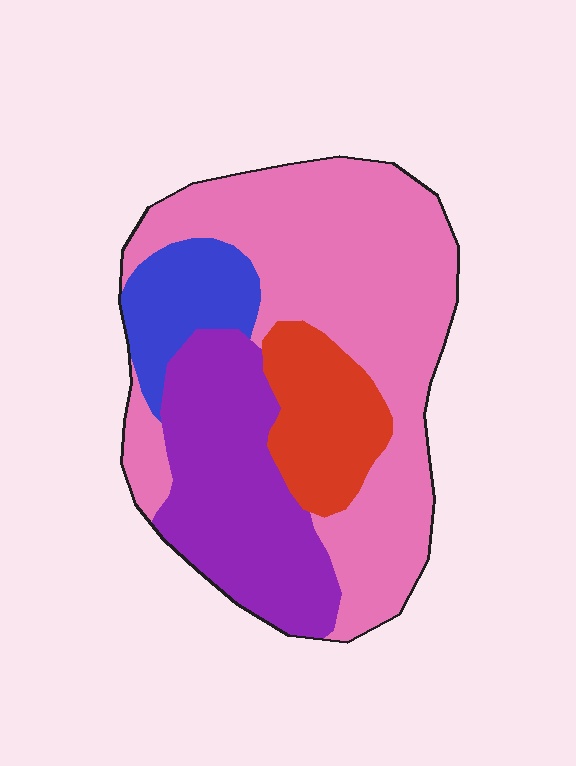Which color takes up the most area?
Pink, at roughly 50%.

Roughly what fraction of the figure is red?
Red covers around 15% of the figure.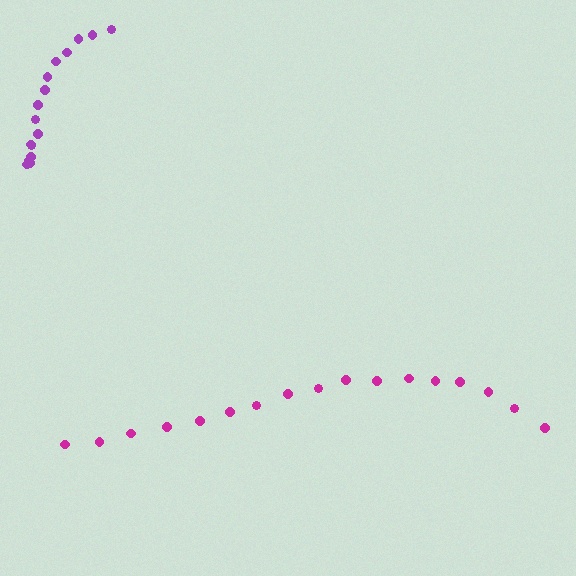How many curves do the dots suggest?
There are 2 distinct paths.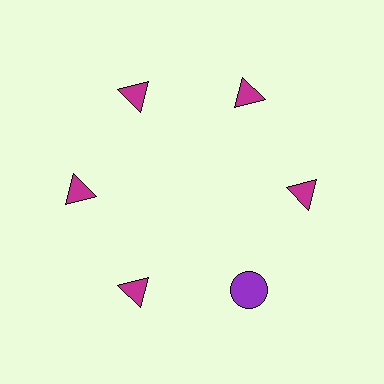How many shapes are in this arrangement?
There are 6 shapes arranged in a ring pattern.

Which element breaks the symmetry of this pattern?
The purple circle at roughly the 5 o'clock position breaks the symmetry. All other shapes are magenta triangles.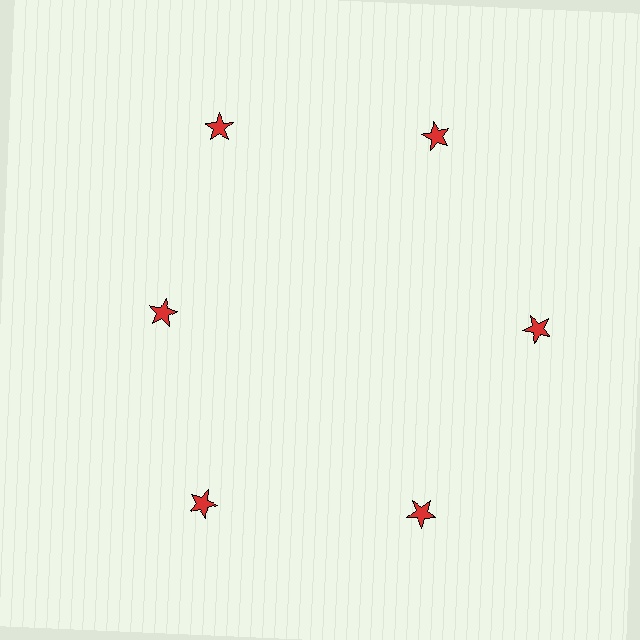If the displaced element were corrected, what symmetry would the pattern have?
It would have 6-fold rotational symmetry — the pattern would map onto itself every 60 degrees.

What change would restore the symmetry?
The symmetry would be restored by moving it outward, back onto the ring so that all 6 stars sit at equal angles and equal distance from the center.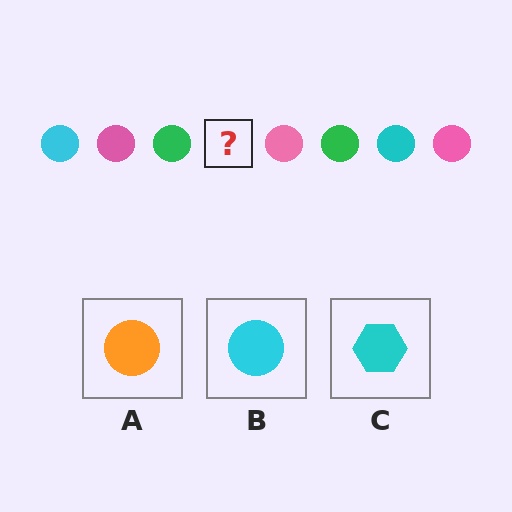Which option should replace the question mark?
Option B.